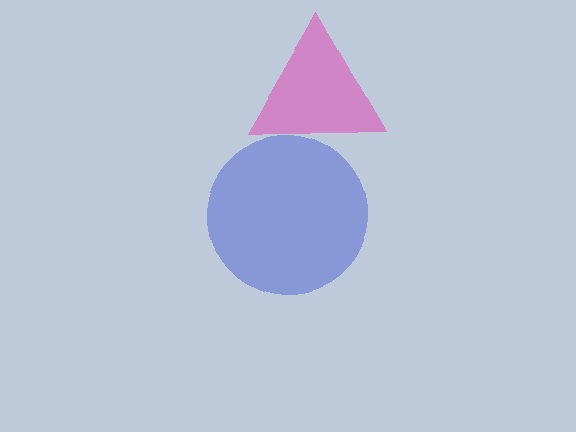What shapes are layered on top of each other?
The layered shapes are: a blue circle, a pink triangle.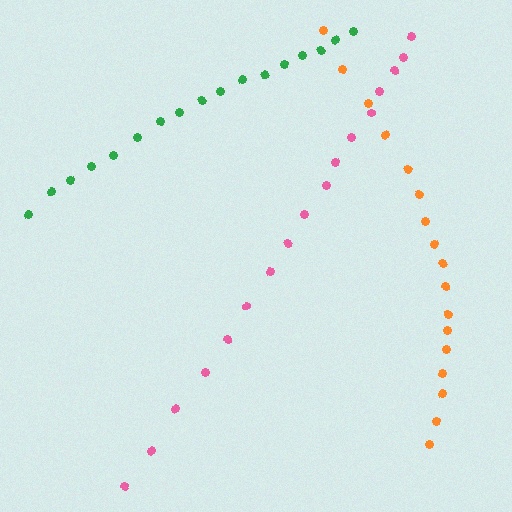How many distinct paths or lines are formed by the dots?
There are 3 distinct paths.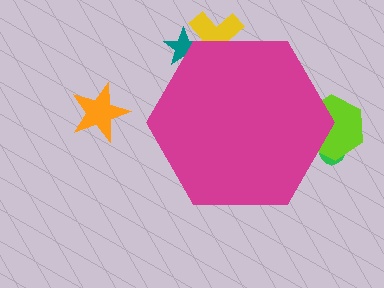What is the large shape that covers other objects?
A magenta hexagon.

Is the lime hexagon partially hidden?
Yes, the lime hexagon is partially hidden behind the magenta hexagon.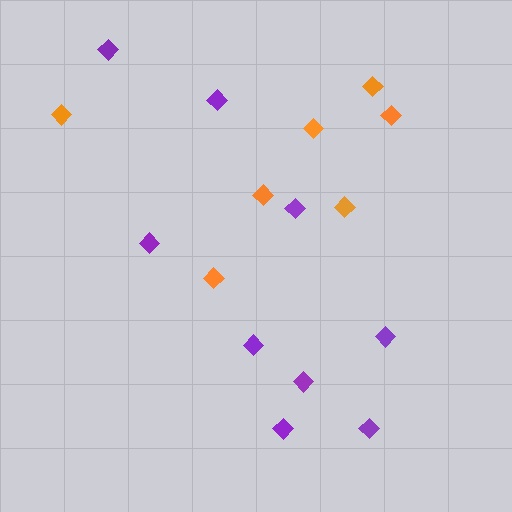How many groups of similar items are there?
There are 2 groups: one group of orange diamonds (7) and one group of purple diamonds (9).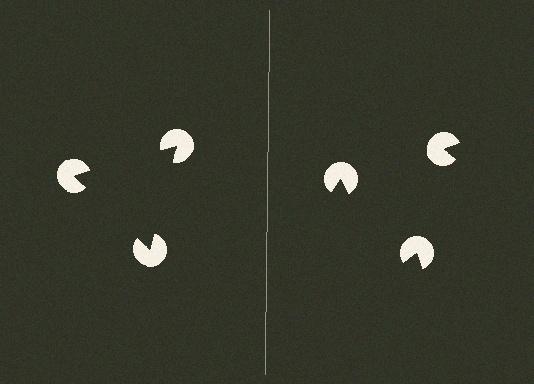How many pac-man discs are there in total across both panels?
6 — 3 on each side.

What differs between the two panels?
The pac-man discs are positioned identically on both sides; only the wedge orientations differ. On the left they align to a triangle; on the right they are misaligned.